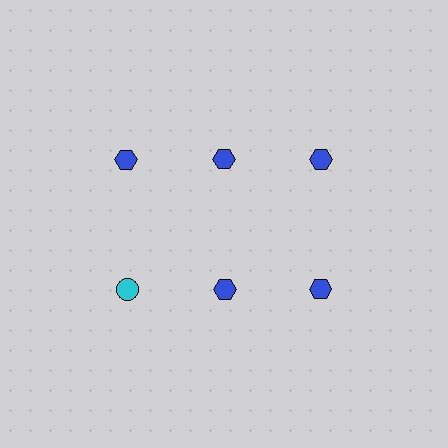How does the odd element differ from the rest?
It differs in both color (cyan instead of blue) and shape (circle instead of hexagon).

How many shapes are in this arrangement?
There are 6 shapes arranged in a grid pattern.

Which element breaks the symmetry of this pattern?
The cyan circle in the second row, leftmost column breaks the symmetry. All other shapes are blue hexagons.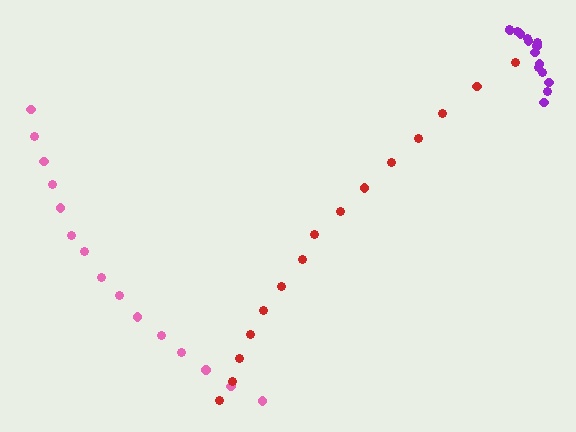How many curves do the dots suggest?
There are 3 distinct paths.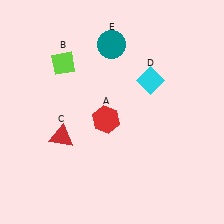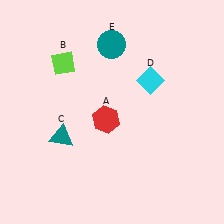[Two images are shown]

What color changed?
The triangle (C) changed from red in Image 1 to teal in Image 2.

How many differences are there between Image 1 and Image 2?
There is 1 difference between the two images.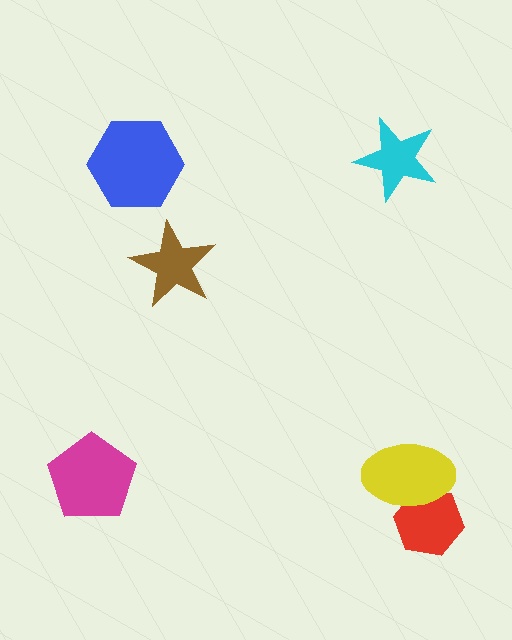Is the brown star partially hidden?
No, no other shape covers it.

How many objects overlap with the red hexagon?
1 object overlaps with the red hexagon.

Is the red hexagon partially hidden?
Yes, it is partially covered by another shape.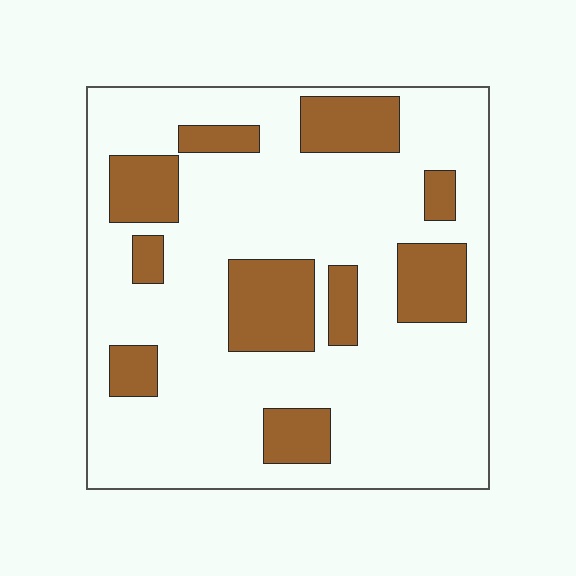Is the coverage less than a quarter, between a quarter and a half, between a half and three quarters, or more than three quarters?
Less than a quarter.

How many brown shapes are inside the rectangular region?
10.